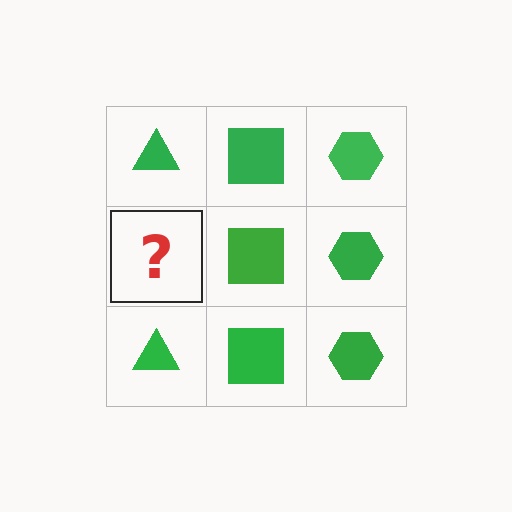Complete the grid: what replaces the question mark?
The question mark should be replaced with a green triangle.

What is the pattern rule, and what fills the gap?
The rule is that each column has a consistent shape. The gap should be filled with a green triangle.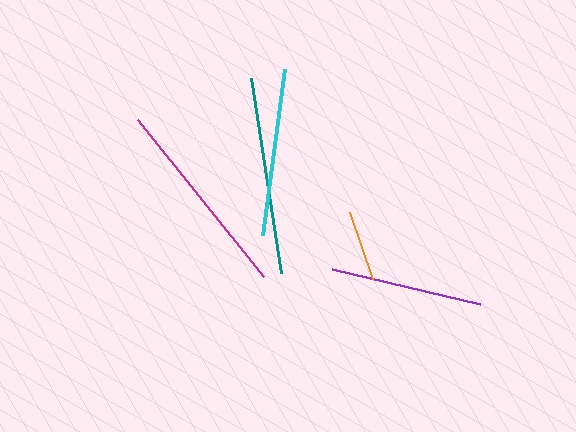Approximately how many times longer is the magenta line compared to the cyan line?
The magenta line is approximately 1.2 times the length of the cyan line.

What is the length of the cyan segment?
The cyan segment is approximately 168 pixels long.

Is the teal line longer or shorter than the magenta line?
The magenta line is longer than the teal line.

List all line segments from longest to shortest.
From longest to shortest: magenta, teal, cyan, purple, orange.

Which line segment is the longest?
The magenta line is the longest at approximately 201 pixels.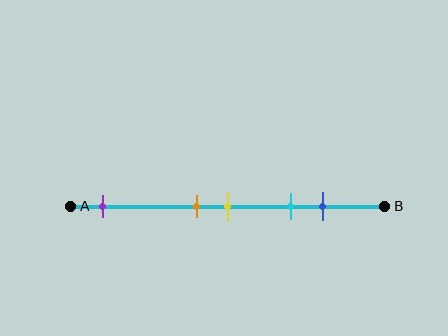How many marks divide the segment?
There are 5 marks dividing the segment.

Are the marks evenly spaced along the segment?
No, the marks are not evenly spaced.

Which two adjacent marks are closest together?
The orange and yellow marks are the closest adjacent pair.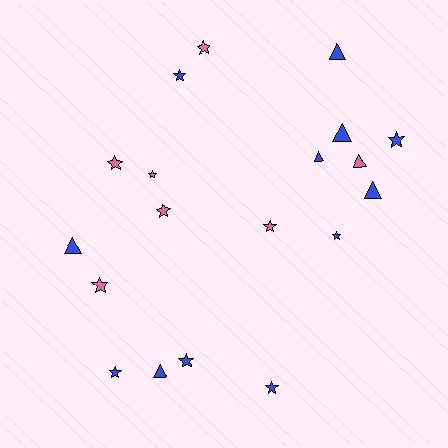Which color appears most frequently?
Blue, with 12 objects.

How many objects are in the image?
There are 19 objects.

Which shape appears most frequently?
Star, with 12 objects.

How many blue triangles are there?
There are 6 blue triangles.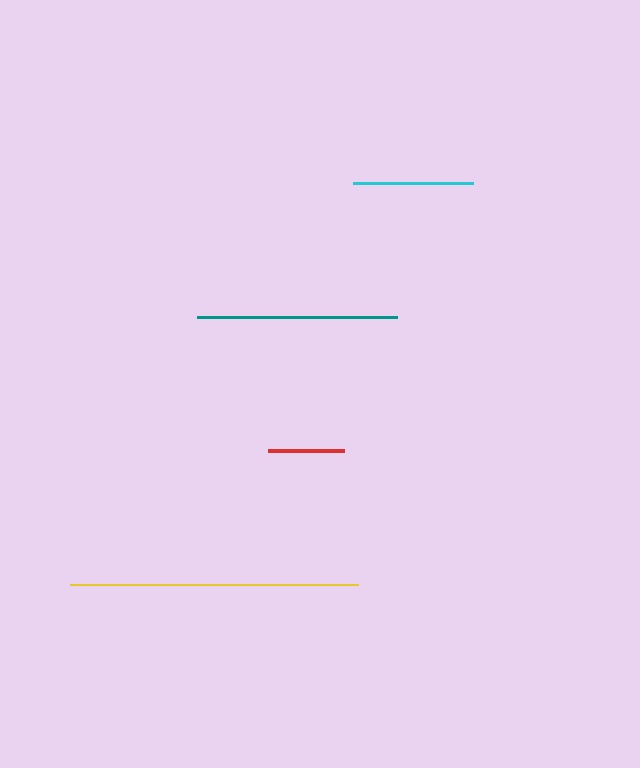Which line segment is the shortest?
The red line is the shortest at approximately 76 pixels.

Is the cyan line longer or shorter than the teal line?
The teal line is longer than the cyan line.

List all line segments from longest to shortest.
From longest to shortest: yellow, teal, cyan, red.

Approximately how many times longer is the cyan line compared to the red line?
The cyan line is approximately 1.6 times the length of the red line.